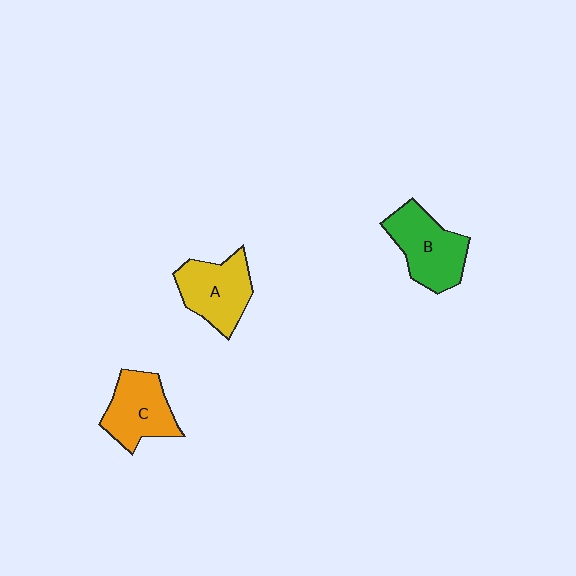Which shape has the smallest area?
Shape C (orange).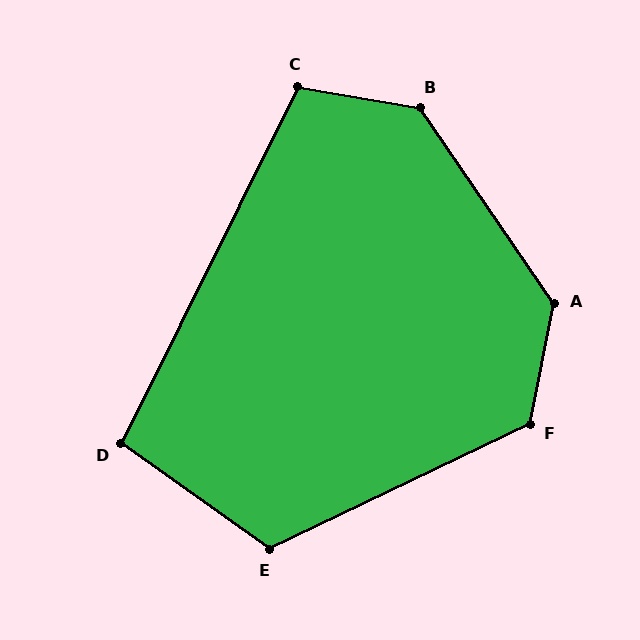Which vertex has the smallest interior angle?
D, at approximately 99 degrees.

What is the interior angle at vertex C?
Approximately 106 degrees (obtuse).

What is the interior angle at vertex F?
Approximately 127 degrees (obtuse).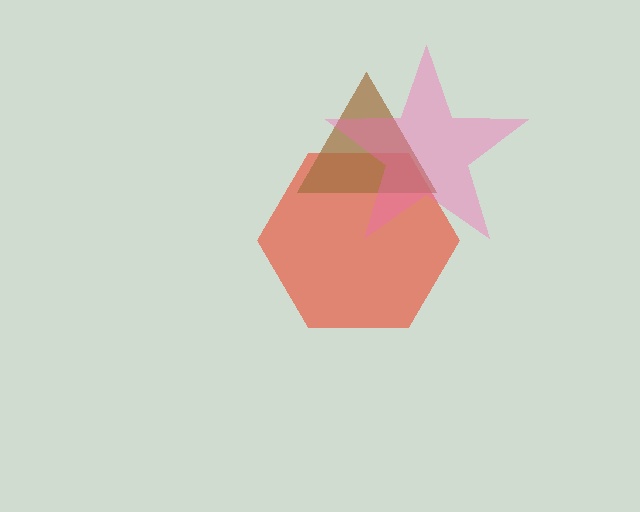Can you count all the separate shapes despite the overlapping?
Yes, there are 3 separate shapes.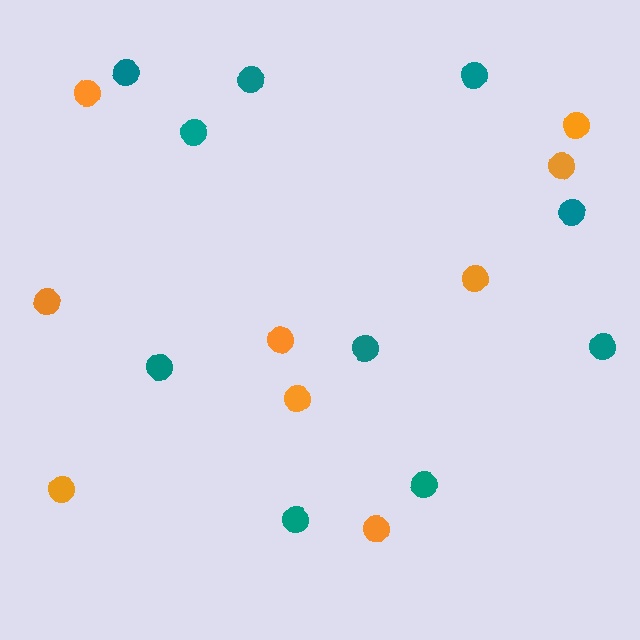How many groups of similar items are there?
There are 2 groups: one group of teal circles (10) and one group of orange circles (9).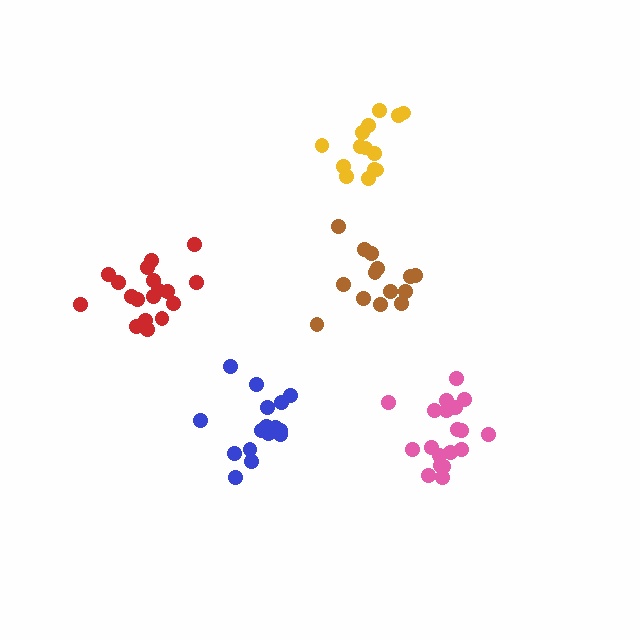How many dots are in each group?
Group 1: 19 dots, Group 2: 19 dots, Group 3: 14 dots, Group 4: 17 dots, Group 5: 14 dots (83 total).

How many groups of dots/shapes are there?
There are 5 groups.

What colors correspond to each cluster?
The clusters are colored: pink, red, yellow, blue, brown.